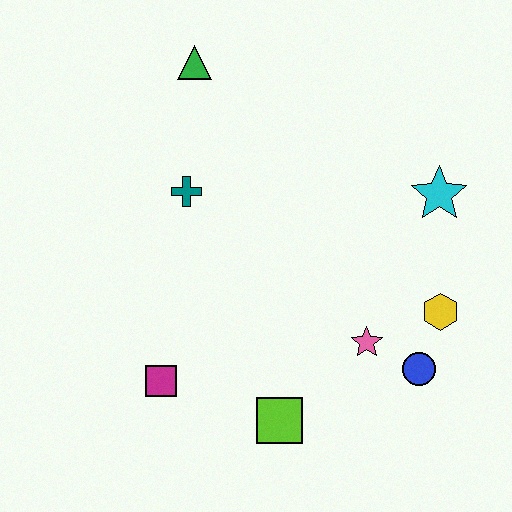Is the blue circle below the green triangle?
Yes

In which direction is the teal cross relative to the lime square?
The teal cross is above the lime square.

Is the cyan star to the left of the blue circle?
No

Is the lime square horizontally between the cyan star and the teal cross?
Yes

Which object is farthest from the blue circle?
The green triangle is farthest from the blue circle.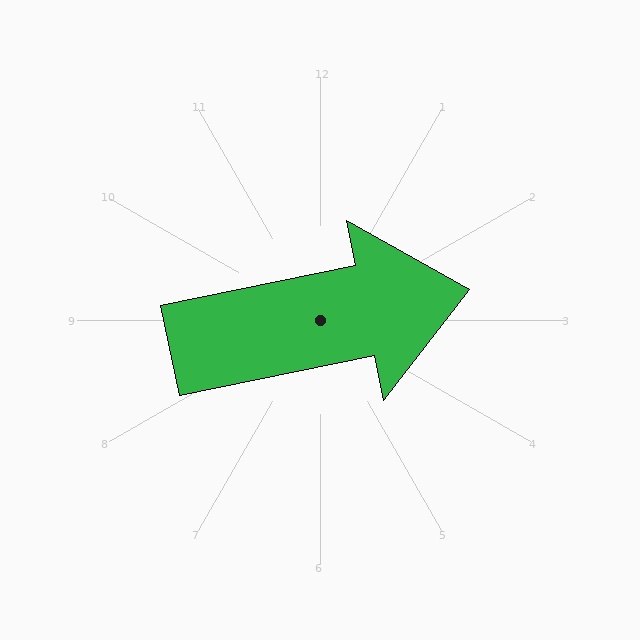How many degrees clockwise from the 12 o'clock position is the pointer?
Approximately 78 degrees.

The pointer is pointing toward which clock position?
Roughly 3 o'clock.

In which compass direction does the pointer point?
East.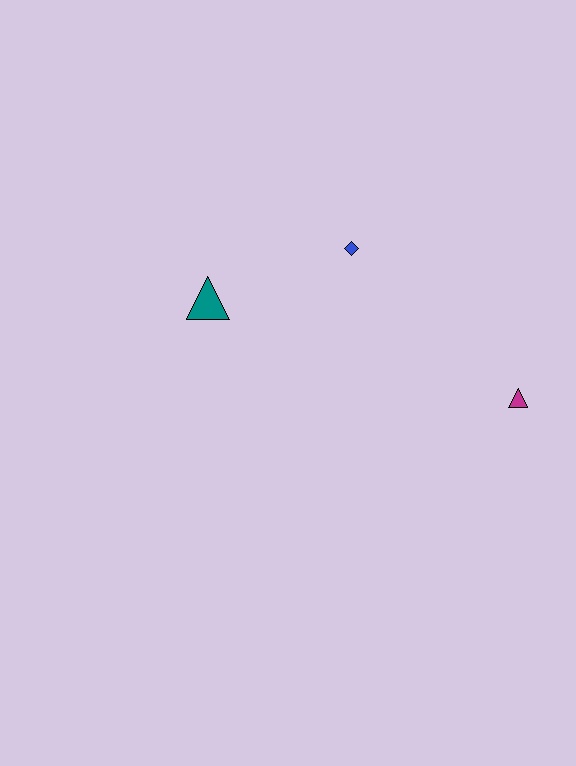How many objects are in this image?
There are 3 objects.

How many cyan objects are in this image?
There are no cyan objects.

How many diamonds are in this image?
There is 1 diamond.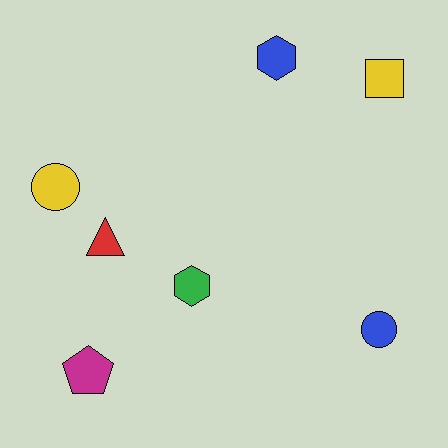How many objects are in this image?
There are 7 objects.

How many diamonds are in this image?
There are no diamonds.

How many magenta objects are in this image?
There is 1 magenta object.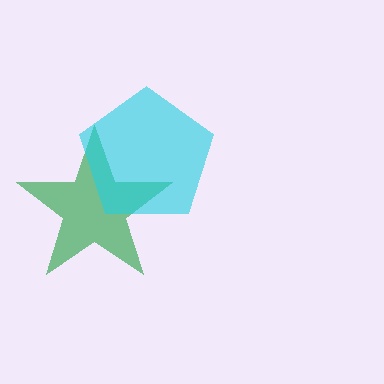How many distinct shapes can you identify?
There are 2 distinct shapes: a green star, a cyan pentagon.